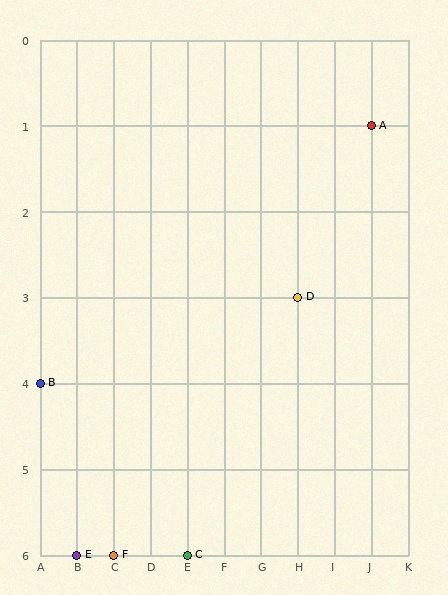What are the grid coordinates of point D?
Point D is at grid coordinates (H, 3).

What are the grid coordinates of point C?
Point C is at grid coordinates (E, 6).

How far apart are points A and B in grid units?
Points A and B are 9 columns and 3 rows apart (about 9.5 grid units diagonally).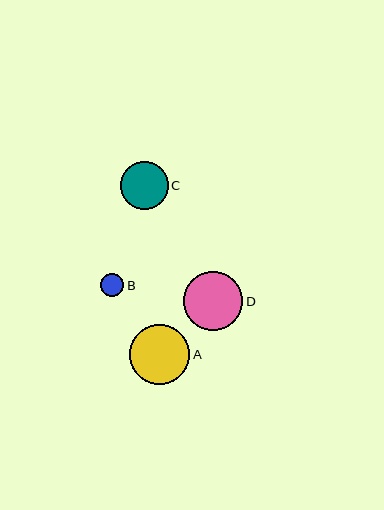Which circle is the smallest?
Circle B is the smallest with a size of approximately 23 pixels.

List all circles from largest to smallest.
From largest to smallest: A, D, C, B.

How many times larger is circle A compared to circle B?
Circle A is approximately 2.6 times the size of circle B.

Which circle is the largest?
Circle A is the largest with a size of approximately 60 pixels.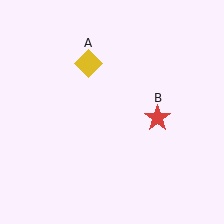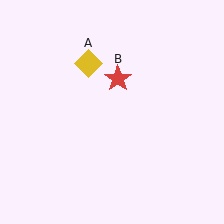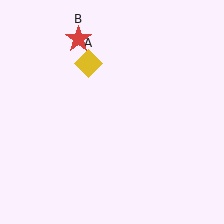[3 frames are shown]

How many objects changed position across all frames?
1 object changed position: red star (object B).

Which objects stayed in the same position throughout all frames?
Yellow diamond (object A) remained stationary.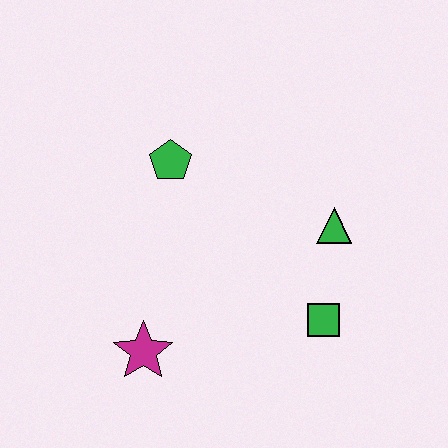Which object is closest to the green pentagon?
The green triangle is closest to the green pentagon.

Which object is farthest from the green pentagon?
The green square is farthest from the green pentagon.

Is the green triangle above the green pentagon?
No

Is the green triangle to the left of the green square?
No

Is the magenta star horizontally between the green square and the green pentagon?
No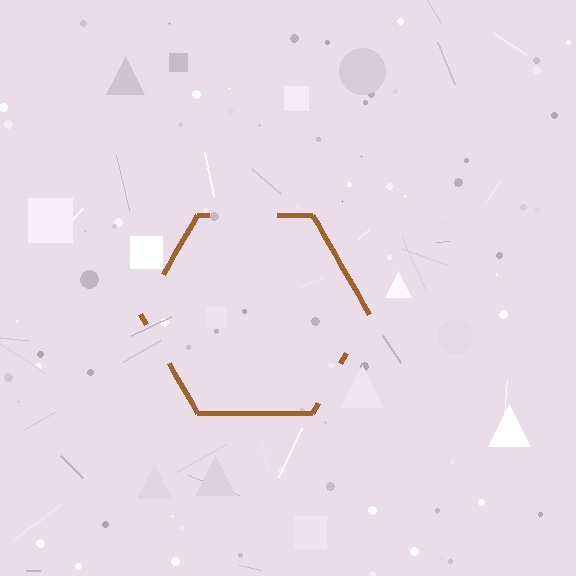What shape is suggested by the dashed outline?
The dashed outline suggests a hexagon.